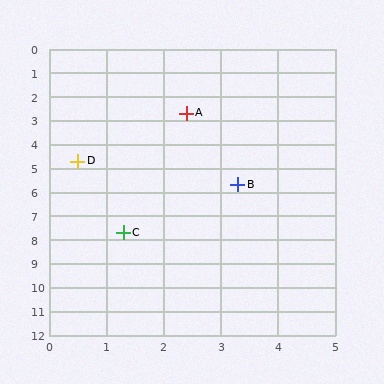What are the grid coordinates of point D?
Point D is at approximately (0.5, 4.7).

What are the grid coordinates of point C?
Point C is at approximately (1.3, 7.7).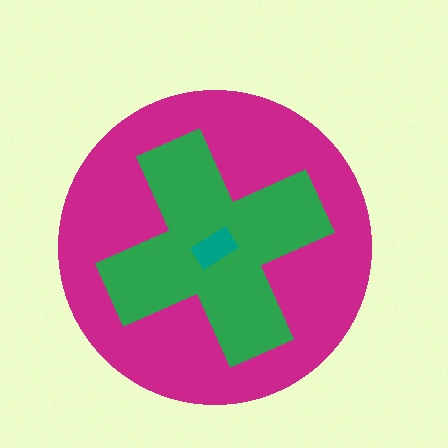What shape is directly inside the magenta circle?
The green cross.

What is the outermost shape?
The magenta circle.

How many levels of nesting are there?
3.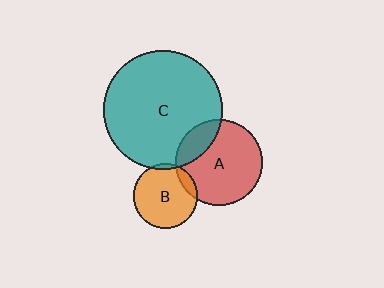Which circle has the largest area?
Circle C (teal).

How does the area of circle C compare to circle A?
Approximately 1.9 times.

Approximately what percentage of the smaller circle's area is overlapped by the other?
Approximately 10%.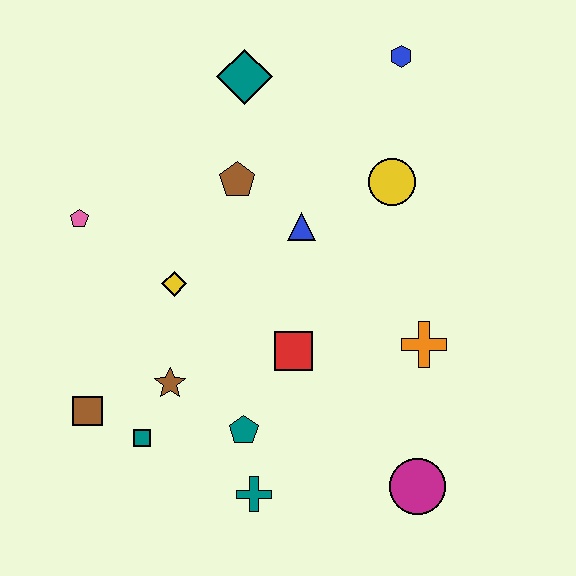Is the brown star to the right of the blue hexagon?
No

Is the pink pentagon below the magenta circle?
No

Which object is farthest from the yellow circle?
The brown square is farthest from the yellow circle.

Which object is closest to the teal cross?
The teal pentagon is closest to the teal cross.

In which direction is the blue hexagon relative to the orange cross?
The blue hexagon is above the orange cross.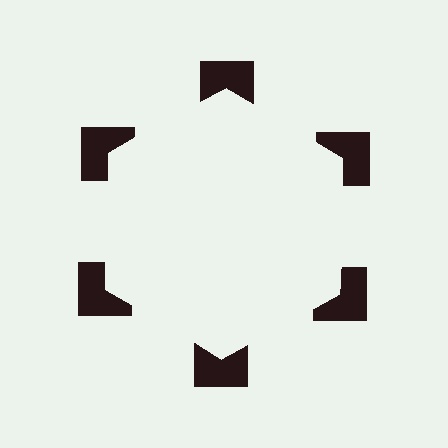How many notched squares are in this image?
There are 6 — one at each vertex of the illusory hexagon.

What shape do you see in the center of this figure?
An illusory hexagon — its edges are inferred from the aligned wedge cuts in the notched squares, not physically drawn.